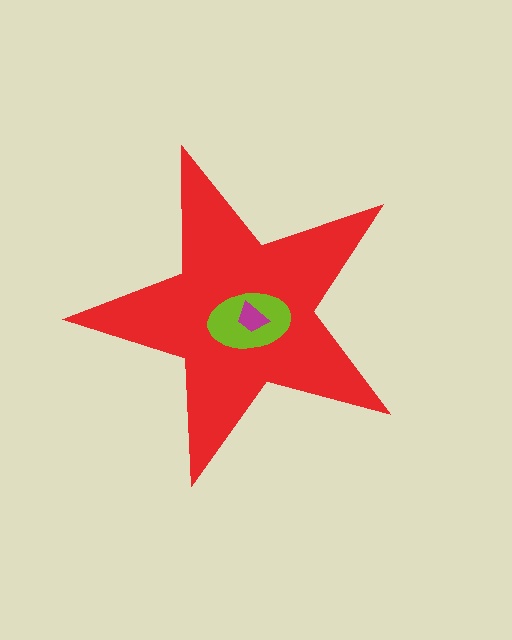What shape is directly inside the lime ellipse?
The magenta trapezoid.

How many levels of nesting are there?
3.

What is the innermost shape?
The magenta trapezoid.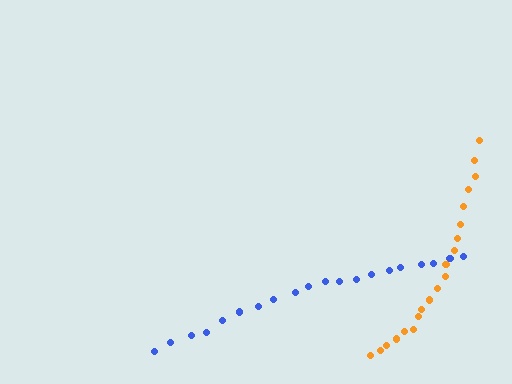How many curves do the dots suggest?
There are 2 distinct paths.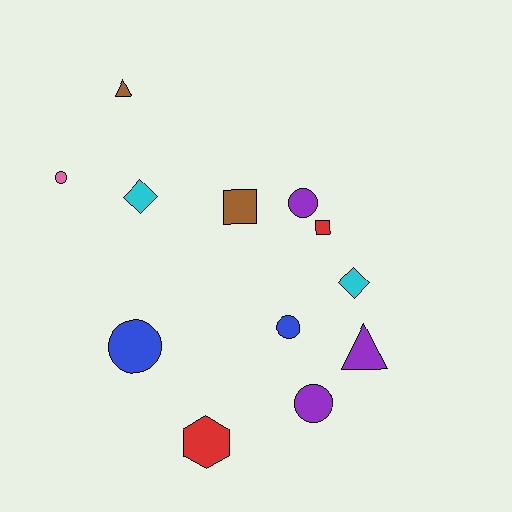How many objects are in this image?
There are 12 objects.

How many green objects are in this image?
There are no green objects.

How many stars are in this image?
There are no stars.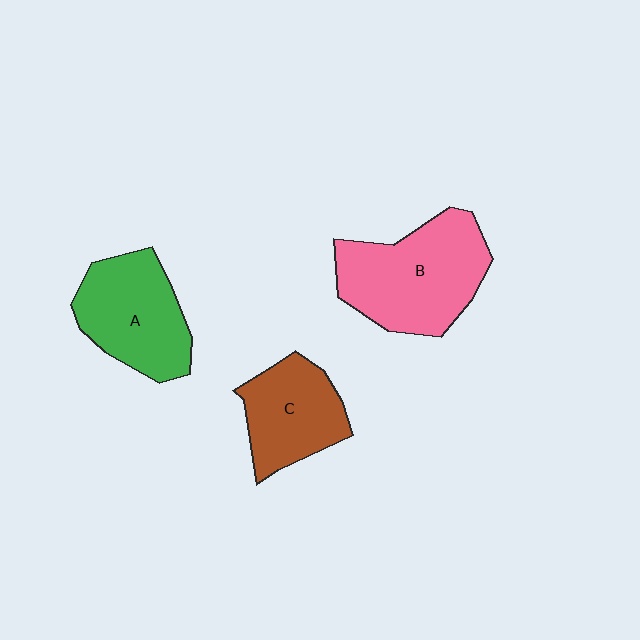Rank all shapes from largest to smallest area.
From largest to smallest: B (pink), A (green), C (brown).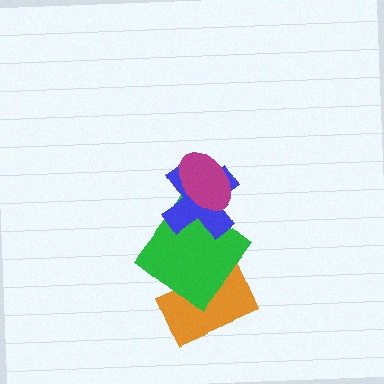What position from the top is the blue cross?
The blue cross is 2nd from the top.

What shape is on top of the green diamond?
The blue cross is on top of the green diamond.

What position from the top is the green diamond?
The green diamond is 3rd from the top.